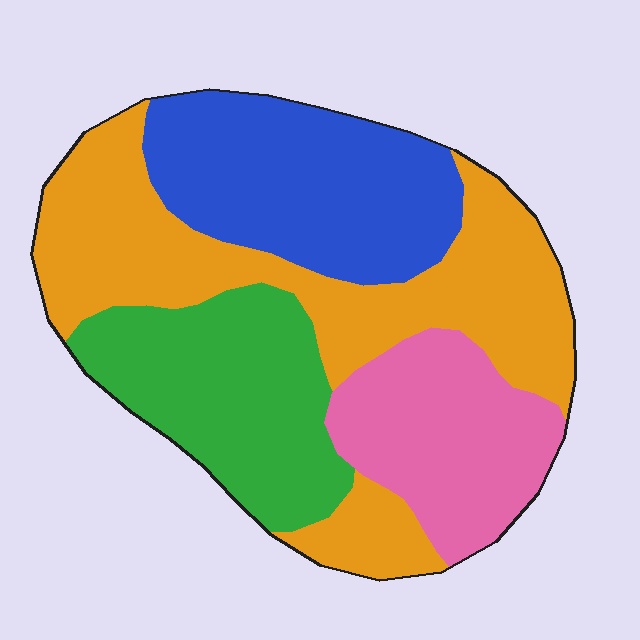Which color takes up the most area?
Orange, at roughly 35%.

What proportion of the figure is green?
Green takes up less than a quarter of the figure.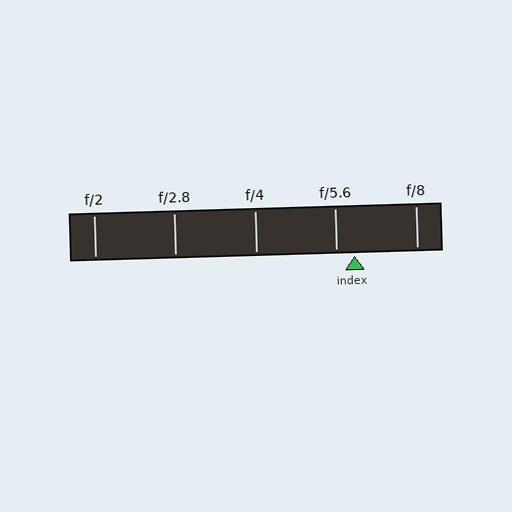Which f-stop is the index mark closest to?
The index mark is closest to f/5.6.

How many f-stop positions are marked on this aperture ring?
There are 5 f-stop positions marked.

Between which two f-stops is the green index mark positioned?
The index mark is between f/5.6 and f/8.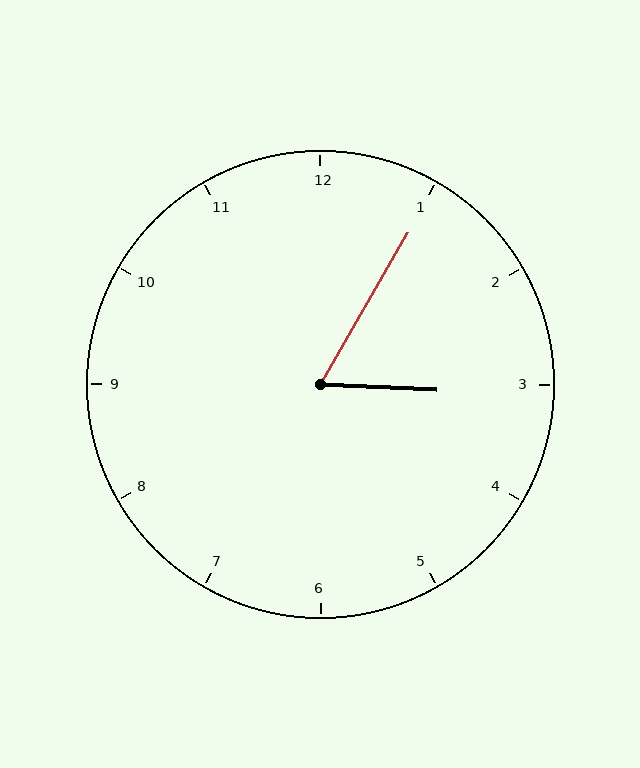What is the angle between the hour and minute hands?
Approximately 62 degrees.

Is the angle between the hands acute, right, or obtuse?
It is acute.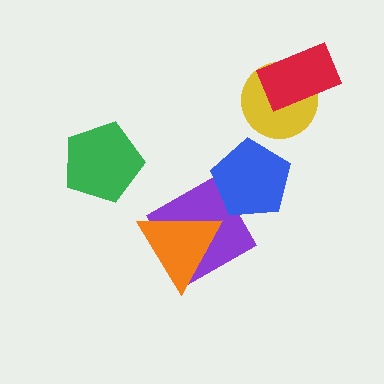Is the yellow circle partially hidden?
Yes, it is partially covered by another shape.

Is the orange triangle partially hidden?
No, no other shape covers it.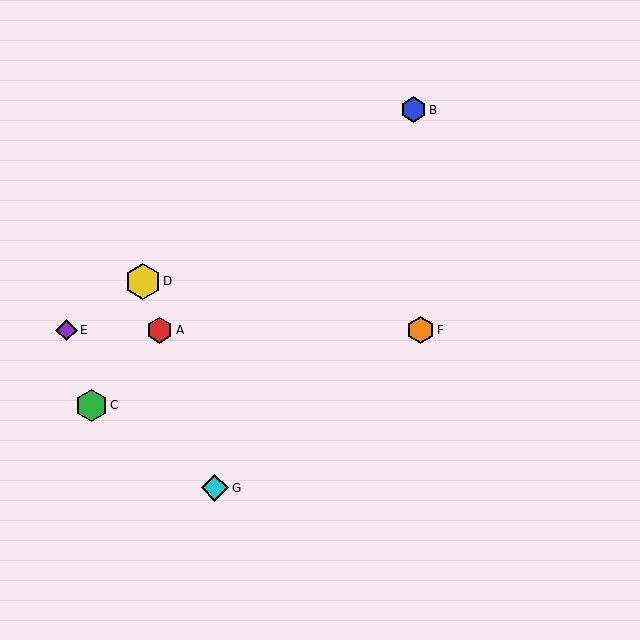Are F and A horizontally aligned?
Yes, both are at y≈330.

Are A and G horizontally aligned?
No, A is at y≈330 and G is at y≈488.